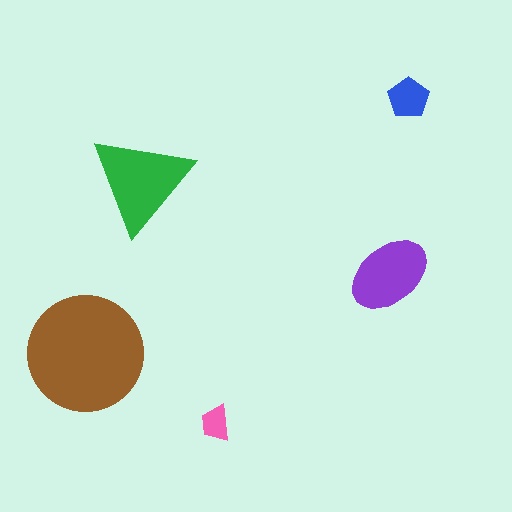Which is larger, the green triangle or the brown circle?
The brown circle.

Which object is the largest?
The brown circle.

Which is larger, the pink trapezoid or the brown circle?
The brown circle.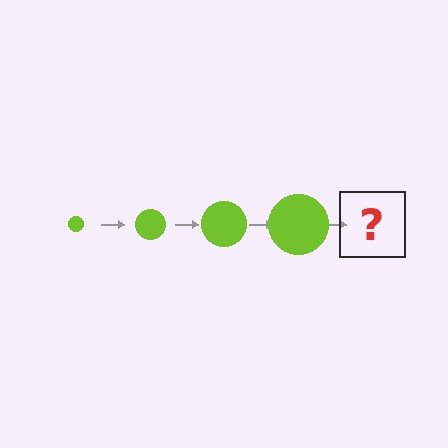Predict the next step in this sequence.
The next step is a lime circle, larger than the previous one.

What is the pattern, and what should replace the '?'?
The pattern is that the circle gets progressively larger each step. The '?' should be a lime circle, larger than the previous one.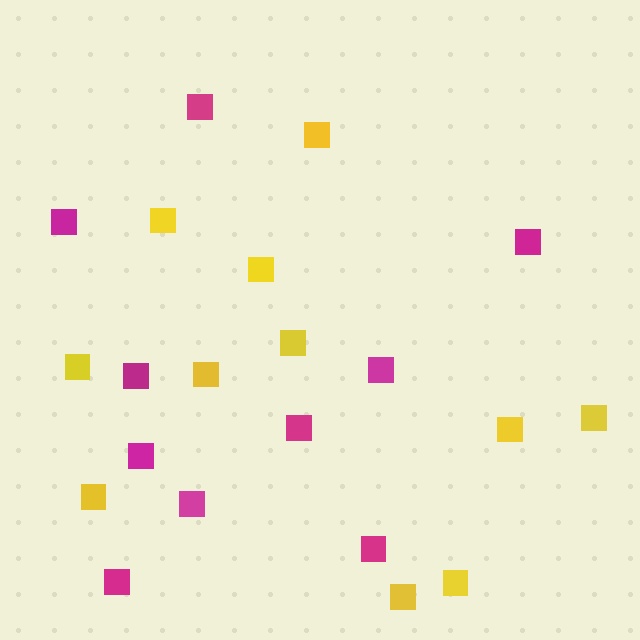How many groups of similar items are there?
There are 2 groups: one group of magenta squares (10) and one group of yellow squares (11).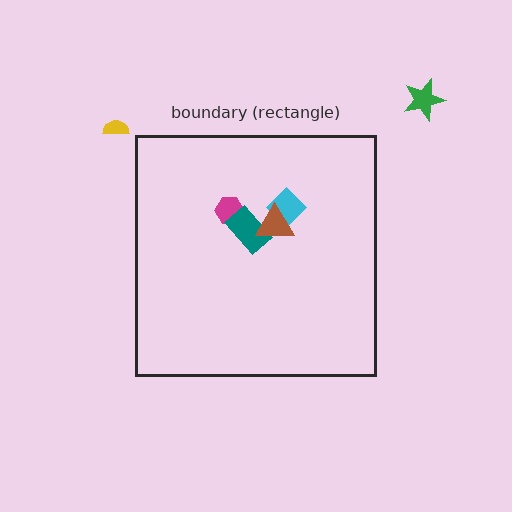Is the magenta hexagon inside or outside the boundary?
Inside.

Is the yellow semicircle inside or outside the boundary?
Outside.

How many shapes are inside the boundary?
4 inside, 2 outside.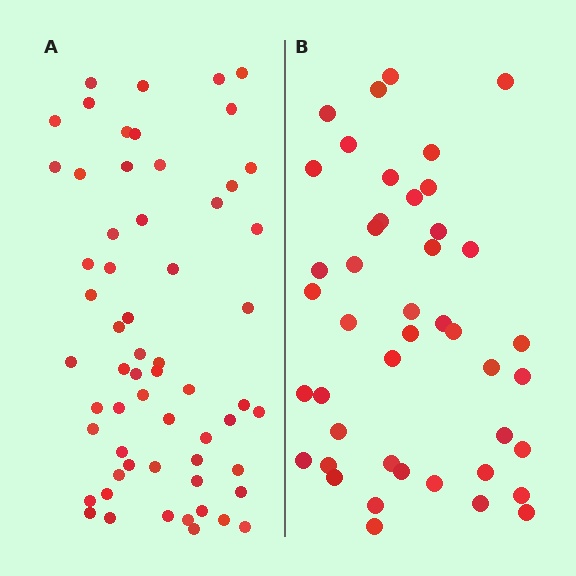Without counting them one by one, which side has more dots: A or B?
Region A (the left region) has more dots.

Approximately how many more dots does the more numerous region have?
Region A has approximately 15 more dots than region B.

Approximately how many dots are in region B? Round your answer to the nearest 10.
About 40 dots. (The exact count is 44, which rounds to 40.)